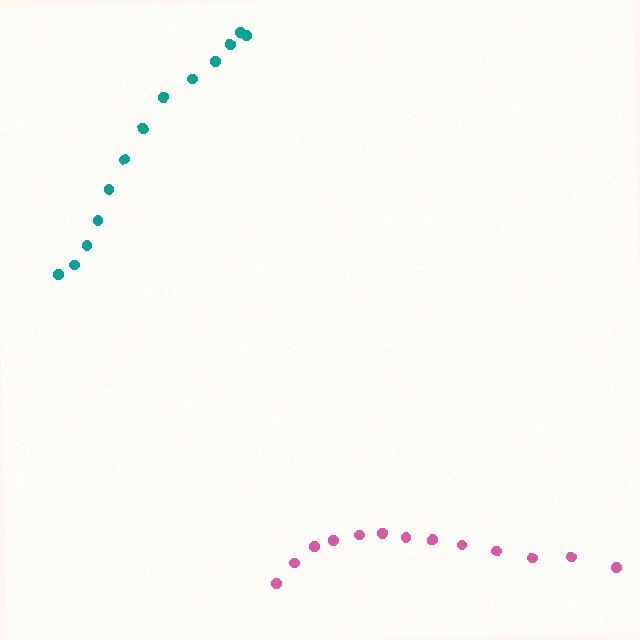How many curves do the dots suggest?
There are 2 distinct paths.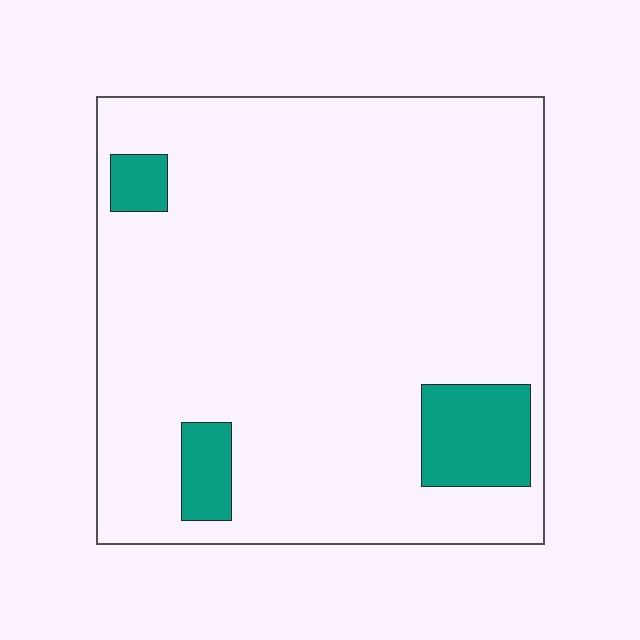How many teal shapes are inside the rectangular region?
3.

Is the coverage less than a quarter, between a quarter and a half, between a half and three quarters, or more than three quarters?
Less than a quarter.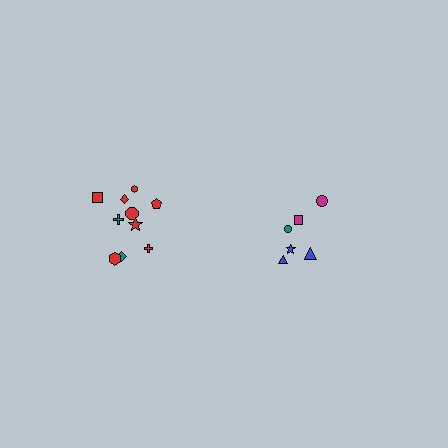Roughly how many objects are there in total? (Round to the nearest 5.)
Roughly 15 objects in total.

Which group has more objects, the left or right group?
The left group.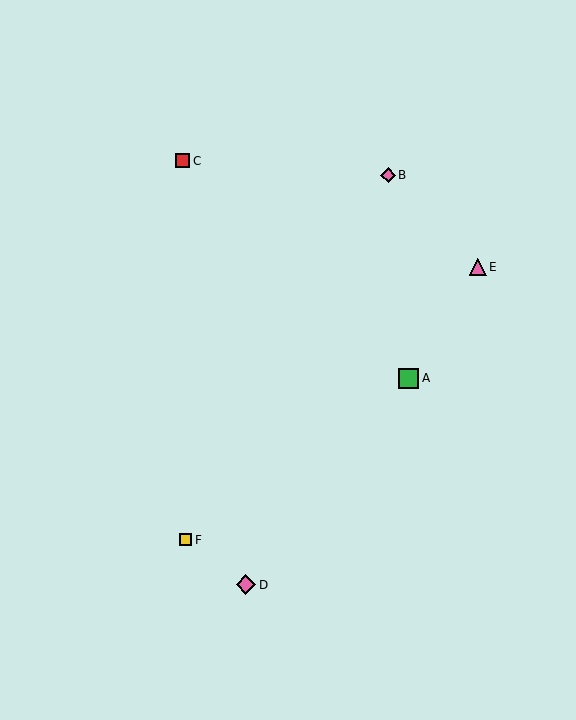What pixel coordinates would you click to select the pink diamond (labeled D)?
Click at (246, 585) to select the pink diamond D.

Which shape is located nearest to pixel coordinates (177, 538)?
The yellow square (labeled F) at (186, 540) is nearest to that location.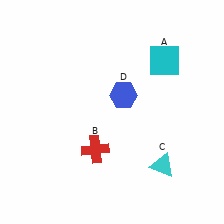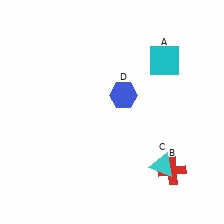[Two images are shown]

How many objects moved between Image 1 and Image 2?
1 object moved between the two images.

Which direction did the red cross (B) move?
The red cross (B) moved right.